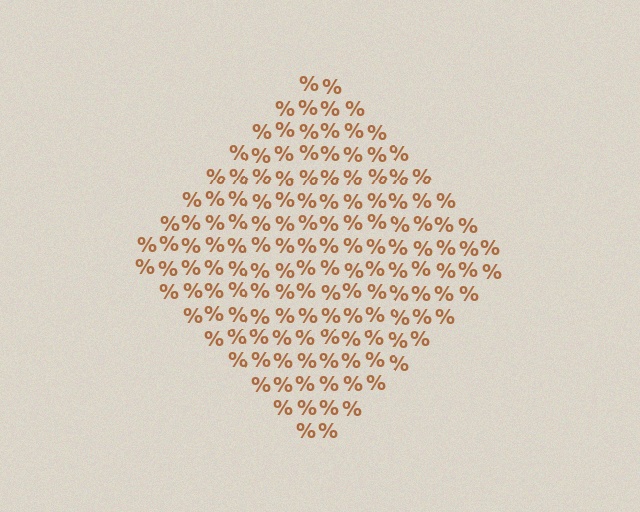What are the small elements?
The small elements are percent signs.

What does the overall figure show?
The overall figure shows a diamond.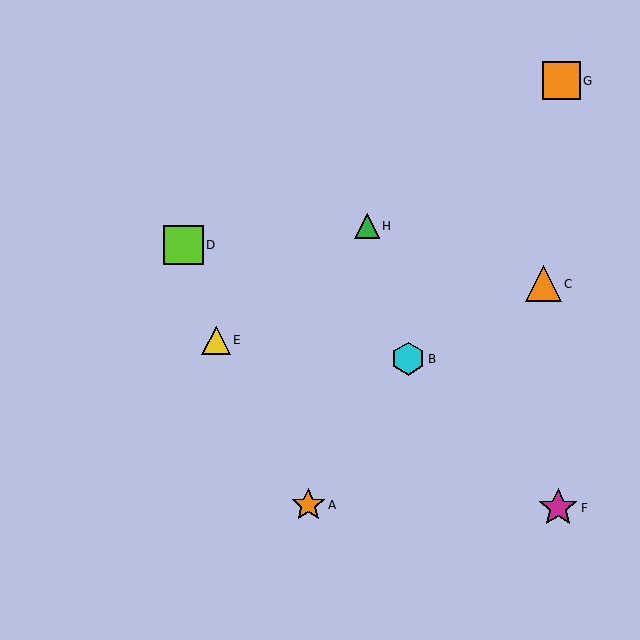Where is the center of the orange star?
The center of the orange star is at (308, 505).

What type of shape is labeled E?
Shape E is a yellow triangle.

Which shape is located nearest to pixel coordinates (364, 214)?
The green triangle (labeled H) at (367, 226) is nearest to that location.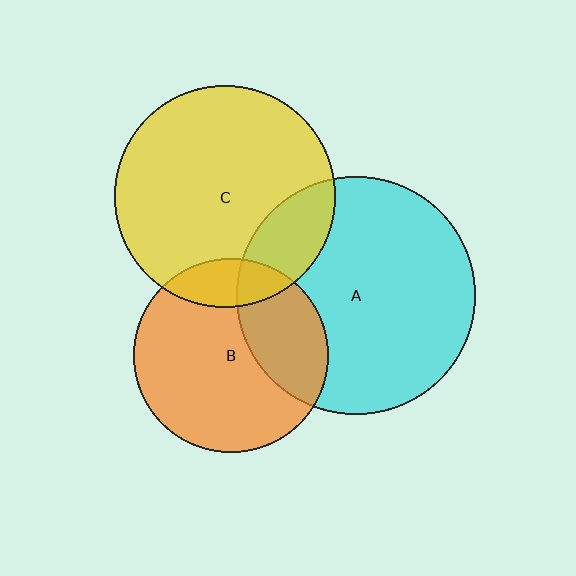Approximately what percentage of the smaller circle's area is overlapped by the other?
Approximately 15%.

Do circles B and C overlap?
Yes.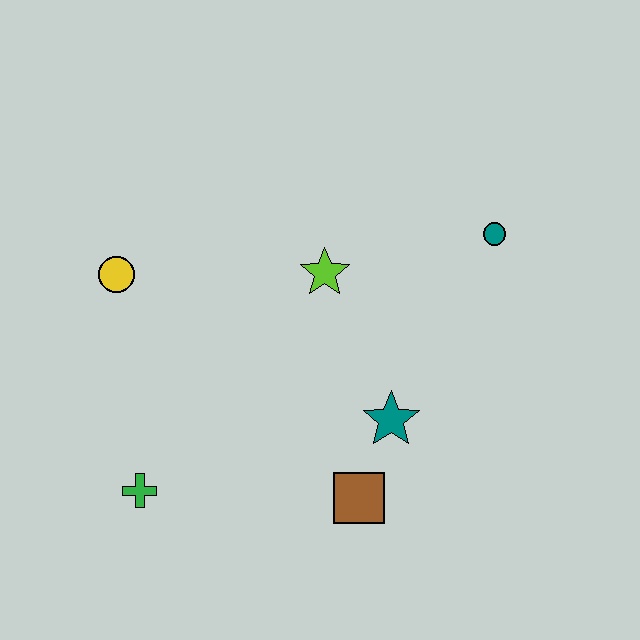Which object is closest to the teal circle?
The lime star is closest to the teal circle.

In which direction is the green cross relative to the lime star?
The green cross is below the lime star.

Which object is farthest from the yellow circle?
The teal circle is farthest from the yellow circle.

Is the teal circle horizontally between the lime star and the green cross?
No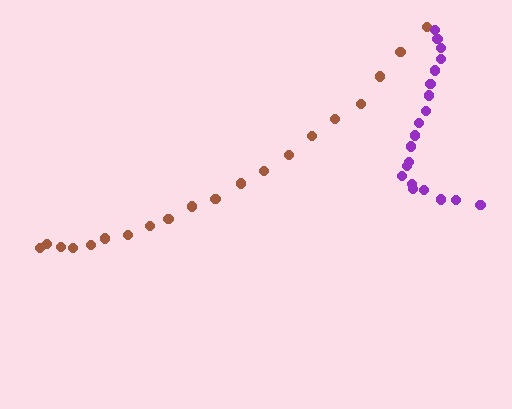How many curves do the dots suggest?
There are 2 distinct paths.